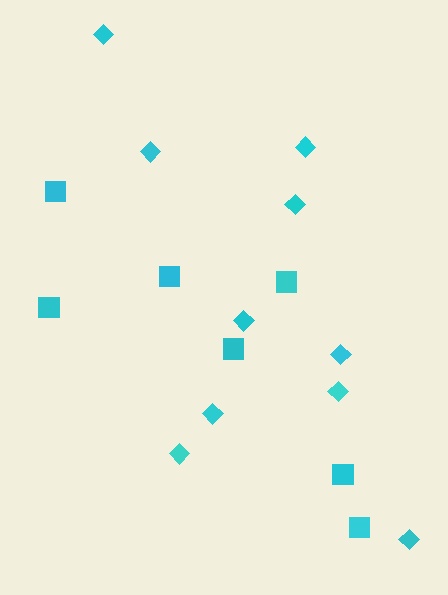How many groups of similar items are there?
There are 2 groups: one group of squares (7) and one group of diamonds (10).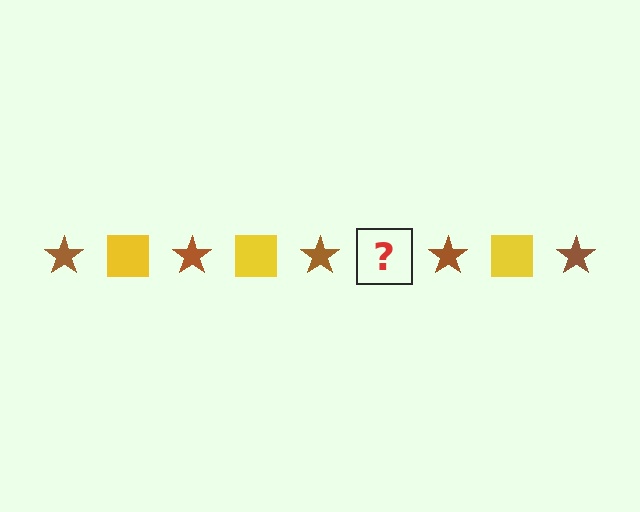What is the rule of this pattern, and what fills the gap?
The rule is that the pattern alternates between brown star and yellow square. The gap should be filled with a yellow square.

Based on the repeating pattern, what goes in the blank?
The blank should be a yellow square.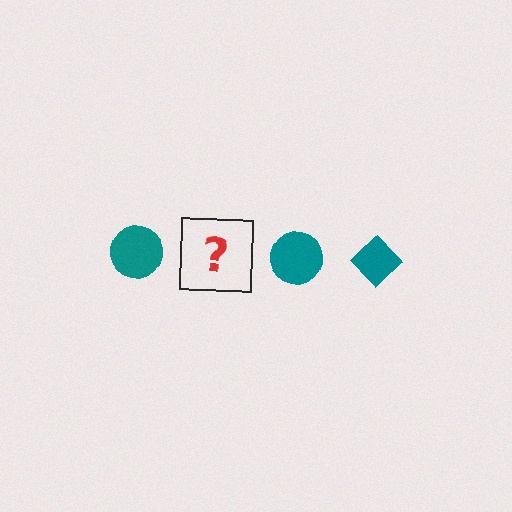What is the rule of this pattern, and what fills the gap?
The rule is that the pattern cycles through circle, diamond shapes in teal. The gap should be filled with a teal diamond.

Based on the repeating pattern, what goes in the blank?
The blank should be a teal diamond.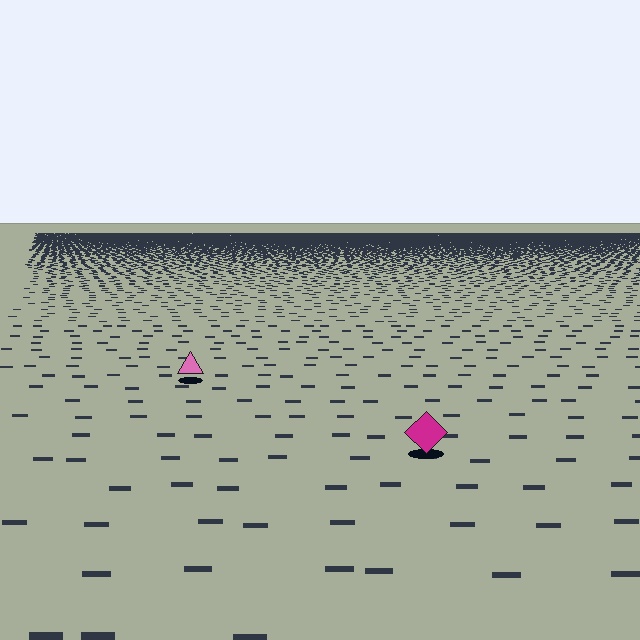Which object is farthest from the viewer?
The pink triangle is farthest from the viewer. It appears smaller and the ground texture around it is denser.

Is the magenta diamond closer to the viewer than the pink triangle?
Yes. The magenta diamond is closer — you can tell from the texture gradient: the ground texture is coarser near it.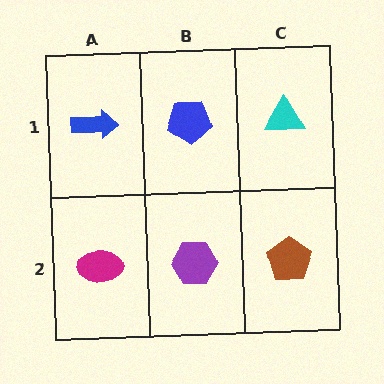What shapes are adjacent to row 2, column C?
A cyan triangle (row 1, column C), a purple hexagon (row 2, column B).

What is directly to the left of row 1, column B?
A blue arrow.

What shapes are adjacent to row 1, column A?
A magenta ellipse (row 2, column A), a blue pentagon (row 1, column B).